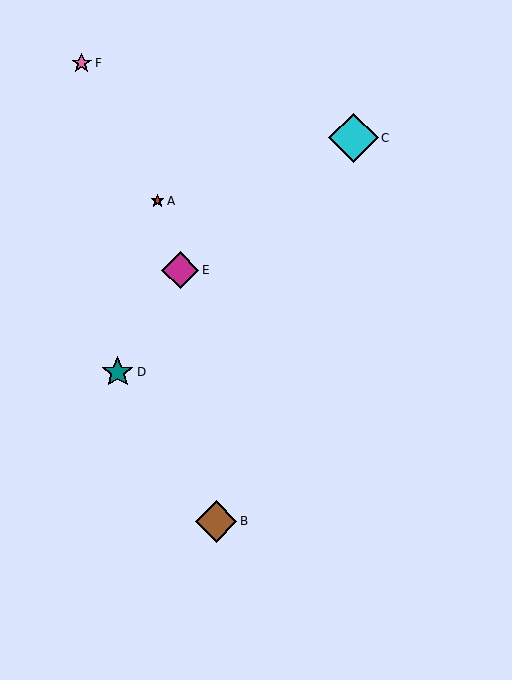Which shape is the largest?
The cyan diamond (labeled C) is the largest.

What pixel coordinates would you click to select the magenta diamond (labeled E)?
Click at (180, 270) to select the magenta diamond E.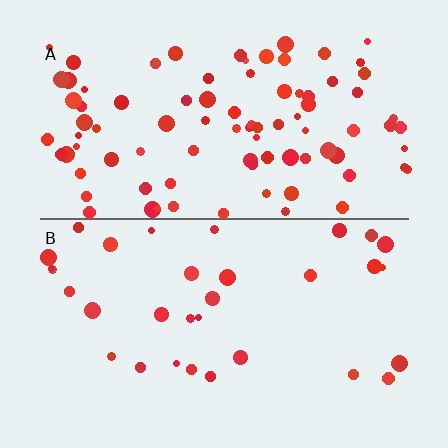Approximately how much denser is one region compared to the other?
Approximately 2.7× — region A over region B.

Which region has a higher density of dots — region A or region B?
A (the top).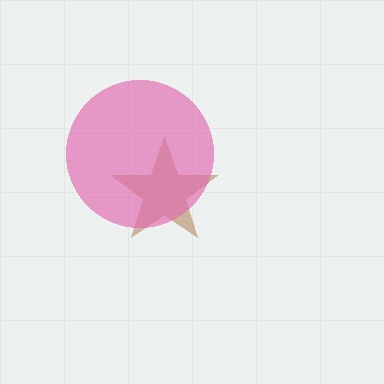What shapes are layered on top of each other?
The layered shapes are: a brown star, a pink circle.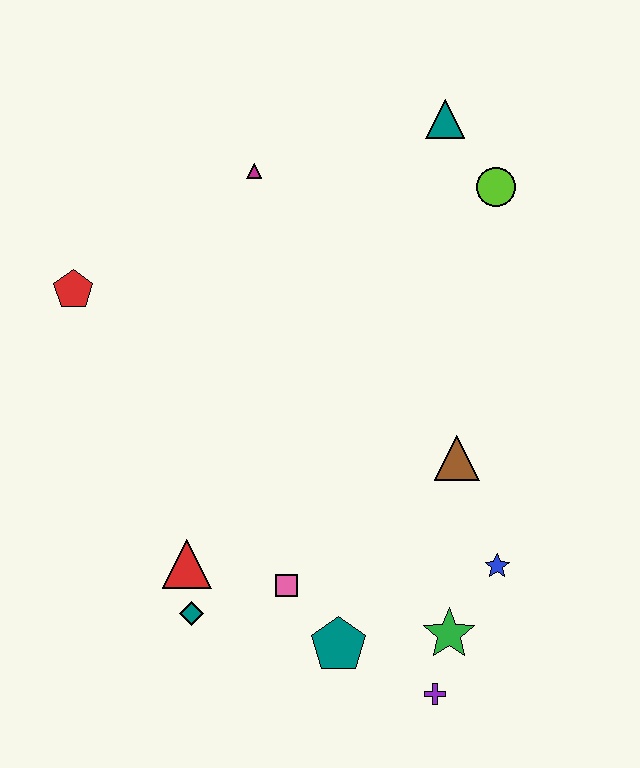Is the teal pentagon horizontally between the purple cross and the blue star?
No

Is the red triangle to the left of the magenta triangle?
Yes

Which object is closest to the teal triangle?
The lime circle is closest to the teal triangle.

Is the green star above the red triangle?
No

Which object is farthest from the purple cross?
The teal triangle is farthest from the purple cross.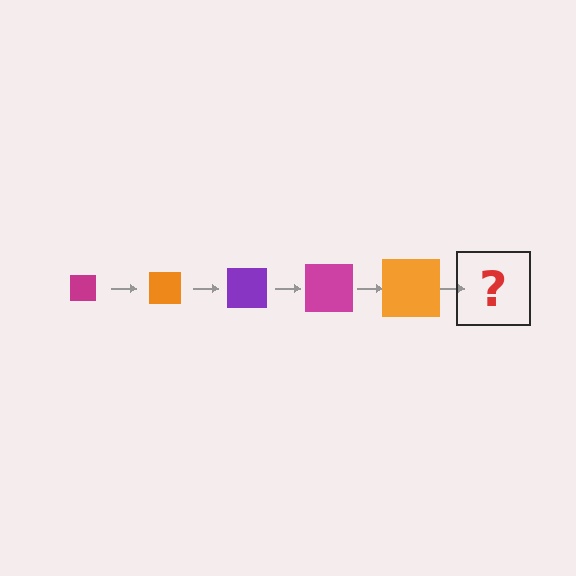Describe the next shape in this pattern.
It should be a purple square, larger than the previous one.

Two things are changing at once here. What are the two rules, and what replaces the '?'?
The two rules are that the square grows larger each step and the color cycles through magenta, orange, and purple. The '?' should be a purple square, larger than the previous one.